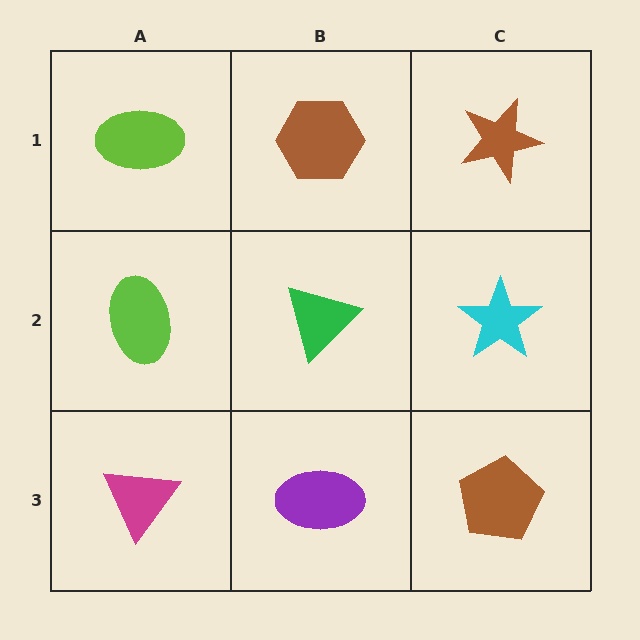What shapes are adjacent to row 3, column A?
A lime ellipse (row 2, column A), a purple ellipse (row 3, column B).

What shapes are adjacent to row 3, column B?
A green triangle (row 2, column B), a magenta triangle (row 3, column A), a brown pentagon (row 3, column C).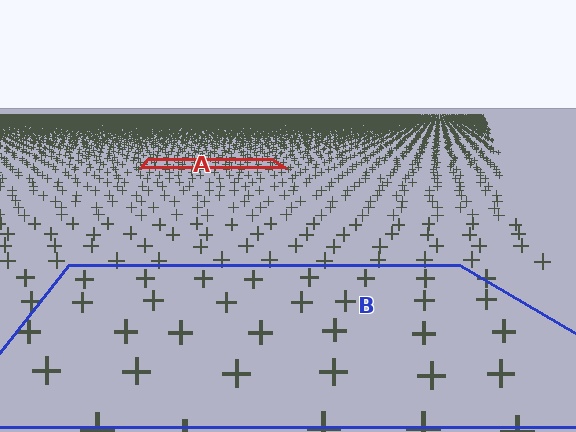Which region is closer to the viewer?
Region B is closer. The texture elements there are larger and more spread out.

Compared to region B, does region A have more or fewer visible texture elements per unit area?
Region A has more texture elements per unit area — they are packed more densely because it is farther away.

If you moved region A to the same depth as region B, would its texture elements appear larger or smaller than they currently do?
They would appear larger. At a closer depth, the same texture elements are projected at a bigger on-screen size.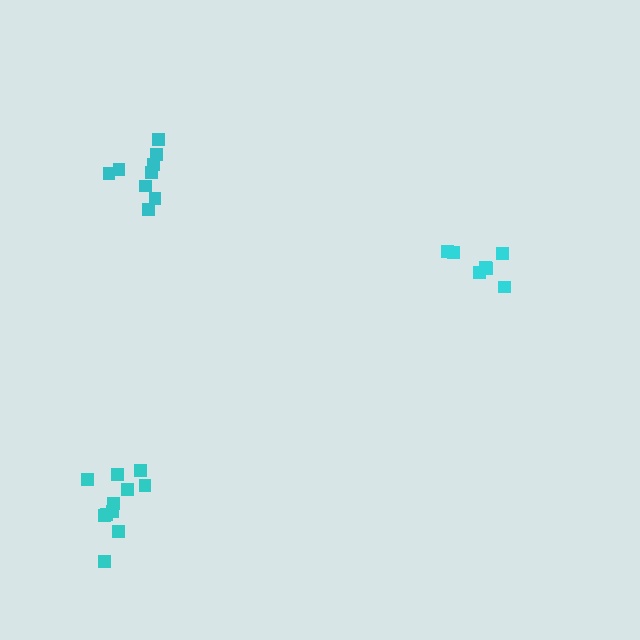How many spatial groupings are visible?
There are 3 spatial groupings.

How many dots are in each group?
Group 1: 7 dots, Group 2: 9 dots, Group 3: 11 dots (27 total).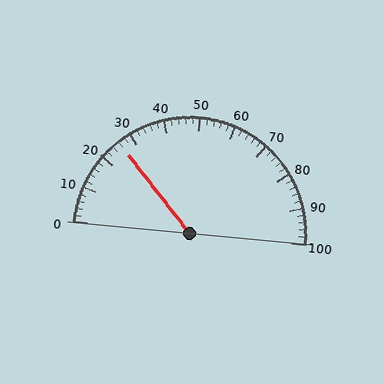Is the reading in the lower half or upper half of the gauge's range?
The reading is in the lower half of the range (0 to 100).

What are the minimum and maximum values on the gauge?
The gauge ranges from 0 to 100.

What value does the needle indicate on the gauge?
The needle indicates approximately 26.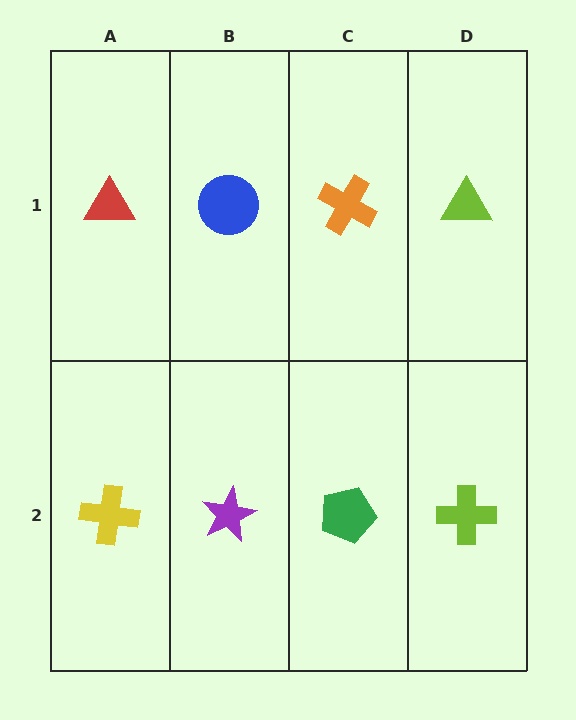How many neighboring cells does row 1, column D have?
2.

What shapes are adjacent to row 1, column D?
A lime cross (row 2, column D), an orange cross (row 1, column C).